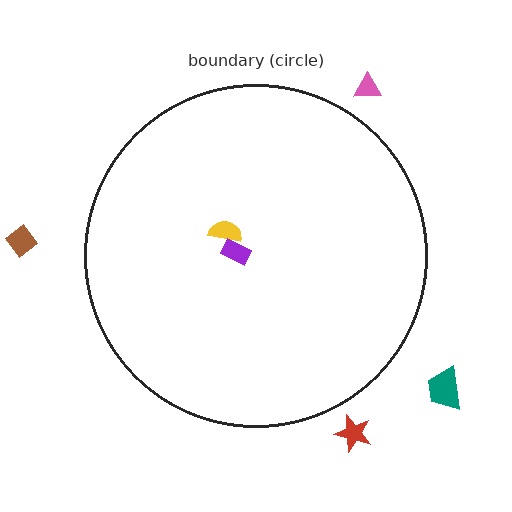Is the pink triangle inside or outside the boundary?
Outside.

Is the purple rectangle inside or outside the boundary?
Inside.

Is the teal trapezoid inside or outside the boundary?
Outside.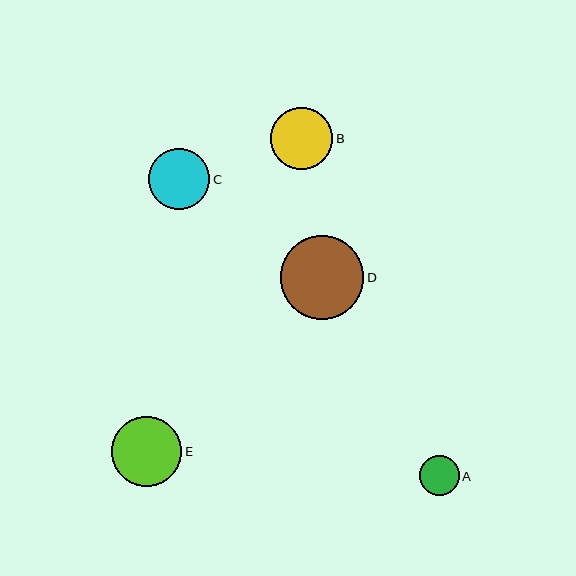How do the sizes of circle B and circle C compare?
Circle B and circle C are approximately the same size.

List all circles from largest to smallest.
From largest to smallest: D, E, B, C, A.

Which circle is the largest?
Circle D is the largest with a size of approximately 83 pixels.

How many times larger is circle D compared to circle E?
Circle D is approximately 1.2 times the size of circle E.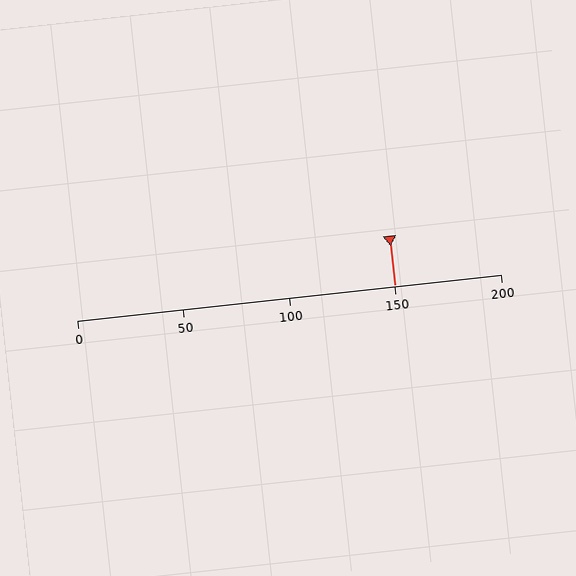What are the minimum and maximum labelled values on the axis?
The axis runs from 0 to 200.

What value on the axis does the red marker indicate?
The marker indicates approximately 150.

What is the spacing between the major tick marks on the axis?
The major ticks are spaced 50 apart.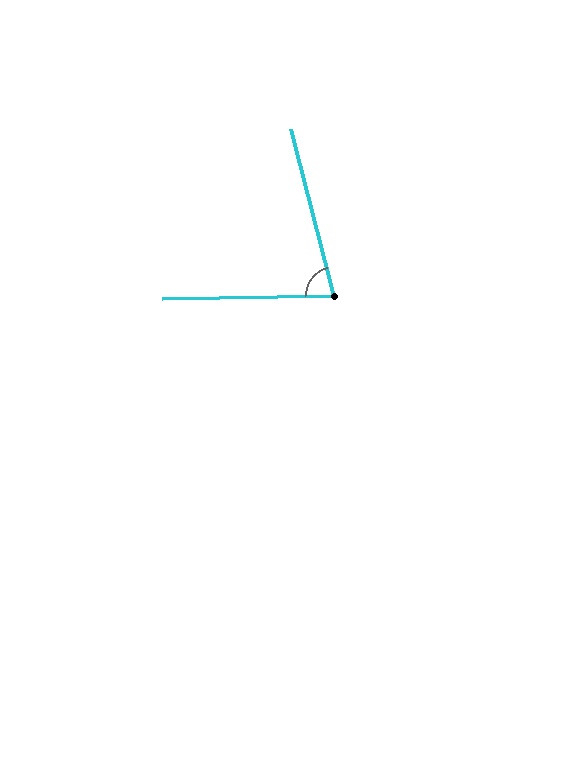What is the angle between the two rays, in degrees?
Approximately 76 degrees.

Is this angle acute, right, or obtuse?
It is acute.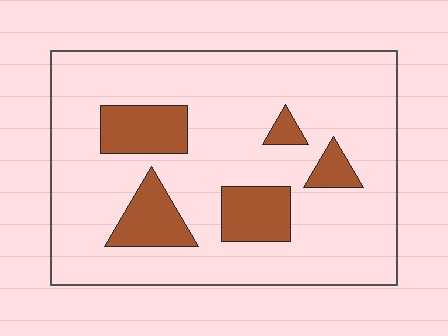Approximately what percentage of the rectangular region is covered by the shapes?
Approximately 20%.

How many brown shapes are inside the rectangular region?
5.